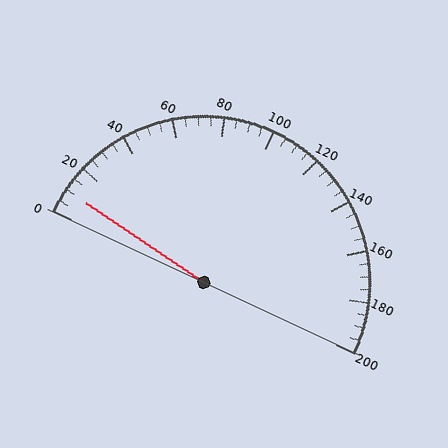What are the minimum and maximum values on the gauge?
The gauge ranges from 0 to 200.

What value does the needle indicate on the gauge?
The needle indicates approximately 10.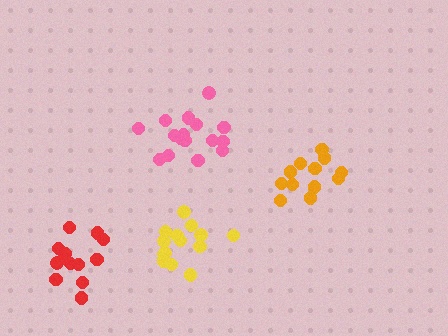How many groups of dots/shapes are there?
There are 4 groups.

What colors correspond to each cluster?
The clusters are colored: orange, yellow, pink, red.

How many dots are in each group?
Group 1: 12 dots, Group 2: 14 dots, Group 3: 16 dots, Group 4: 13 dots (55 total).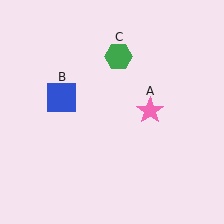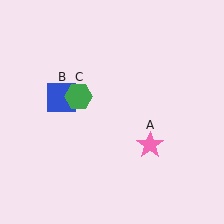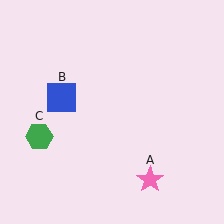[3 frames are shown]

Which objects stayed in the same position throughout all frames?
Blue square (object B) remained stationary.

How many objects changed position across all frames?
2 objects changed position: pink star (object A), green hexagon (object C).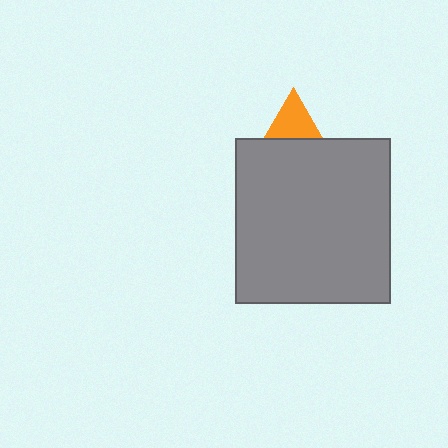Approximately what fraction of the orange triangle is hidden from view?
Roughly 70% of the orange triangle is hidden behind the gray rectangle.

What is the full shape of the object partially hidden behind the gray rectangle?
The partially hidden object is an orange triangle.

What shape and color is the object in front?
The object in front is a gray rectangle.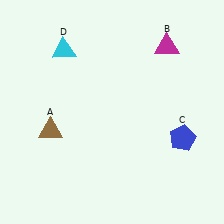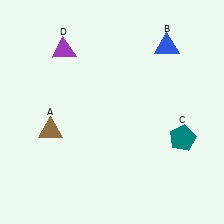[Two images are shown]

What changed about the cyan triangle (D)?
In Image 1, D is cyan. In Image 2, it changed to purple.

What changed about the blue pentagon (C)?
In Image 1, C is blue. In Image 2, it changed to teal.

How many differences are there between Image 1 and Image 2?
There are 3 differences between the two images.